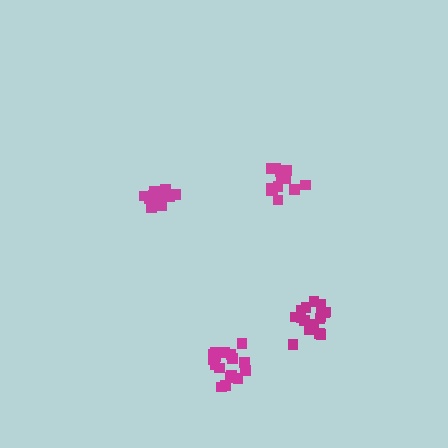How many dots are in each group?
Group 1: 14 dots, Group 2: 15 dots, Group 3: 17 dots, Group 4: 17 dots (63 total).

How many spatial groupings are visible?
There are 4 spatial groupings.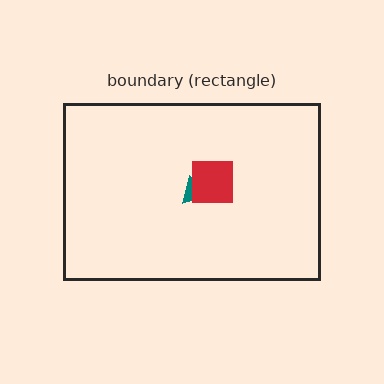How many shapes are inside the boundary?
2 inside, 0 outside.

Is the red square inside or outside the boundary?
Inside.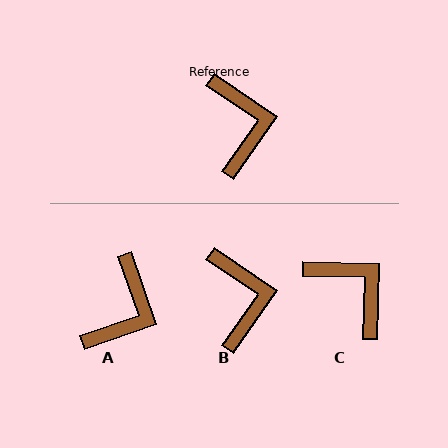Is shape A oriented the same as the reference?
No, it is off by about 36 degrees.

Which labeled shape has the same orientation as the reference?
B.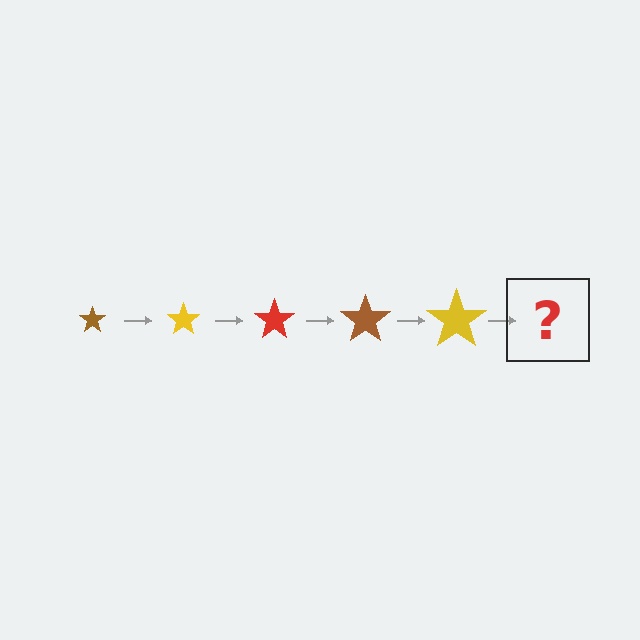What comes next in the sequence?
The next element should be a red star, larger than the previous one.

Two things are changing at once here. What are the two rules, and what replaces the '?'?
The two rules are that the star grows larger each step and the color cycles through brown, yellow, and red. The '?' should be a red star, larger than the previous one.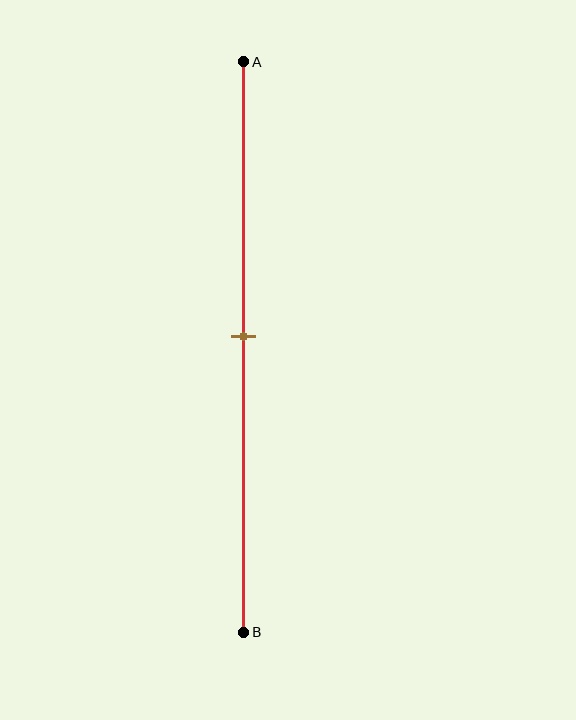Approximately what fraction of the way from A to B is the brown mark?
The brown mark is approximately 50% of the way from A to B.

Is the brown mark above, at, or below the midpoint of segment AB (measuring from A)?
The brown mark is approximately at the midpoint of segment AB.